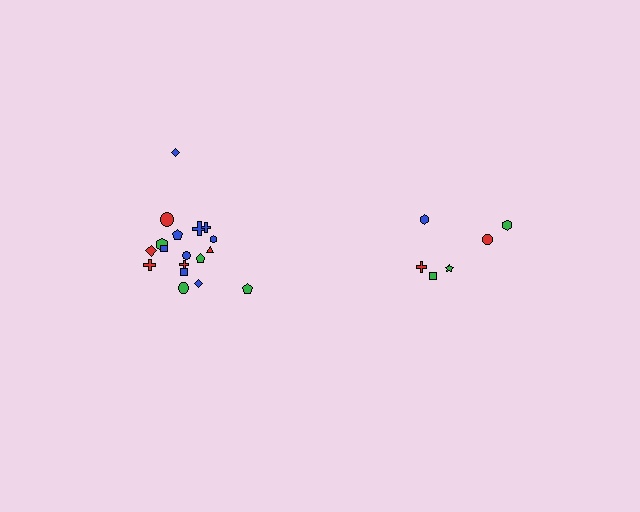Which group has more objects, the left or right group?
The left group.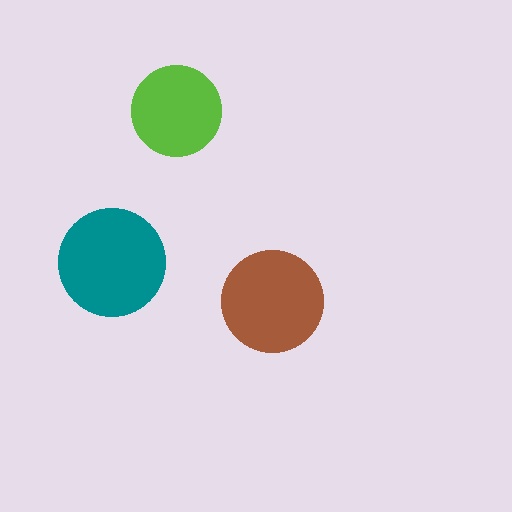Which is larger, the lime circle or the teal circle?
The teal one.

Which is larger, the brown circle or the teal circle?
The teal one.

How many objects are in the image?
There are 3 objects in the image.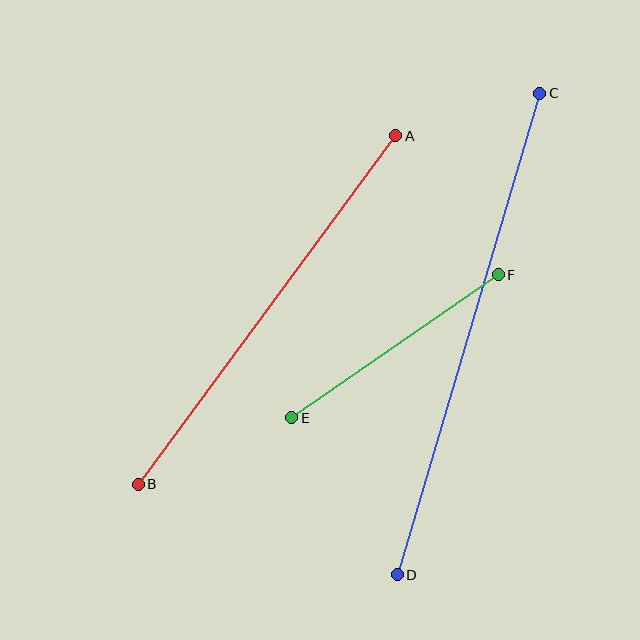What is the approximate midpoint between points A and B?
The midpoint is at approximately (267, 310) pixels.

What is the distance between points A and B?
The distance is approximately 433 pixels.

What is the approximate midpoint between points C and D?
The midpoint is at approximately (469, 334) pixels.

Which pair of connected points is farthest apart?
Points C and D are farthest apart.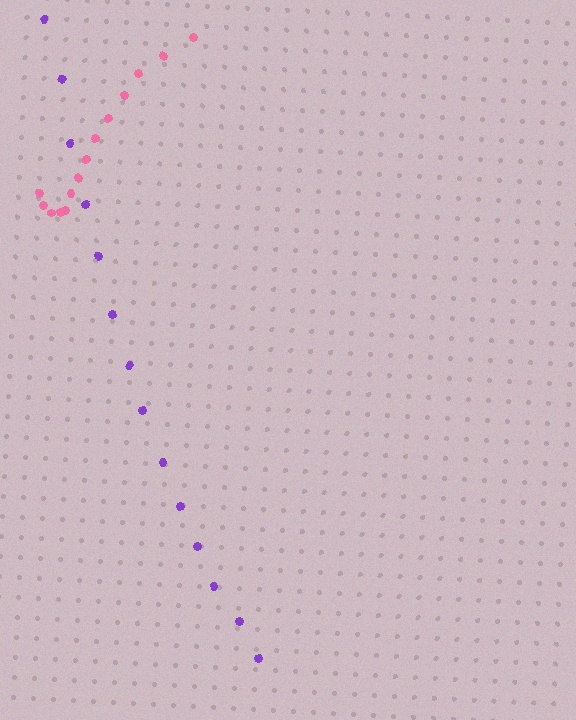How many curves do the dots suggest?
There are 2 distinct paths.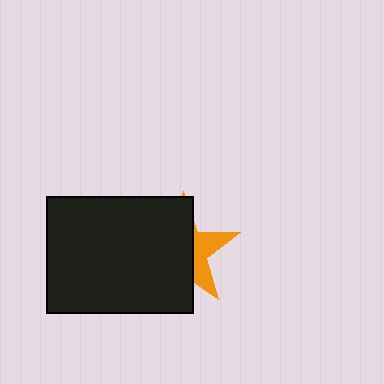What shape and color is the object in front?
The object in front is a black rectangle.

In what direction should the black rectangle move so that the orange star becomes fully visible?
The black rectangle should move left. That is the shortest direction to clear the overlap and leave the orange star fully visible.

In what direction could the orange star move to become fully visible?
The orange star could move right. That would shift it out from behind the black rectangle entirely.